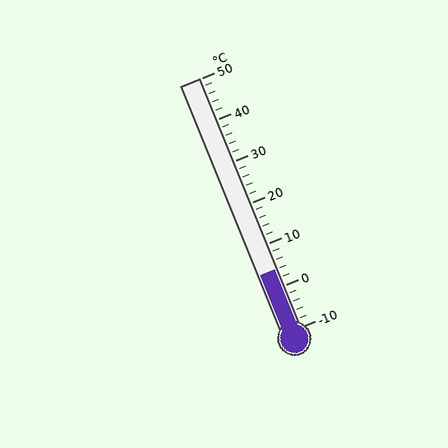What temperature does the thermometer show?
The thermometer shows approximately 4°C.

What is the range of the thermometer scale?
The thermometer scale ranges from -10°C to 50°C.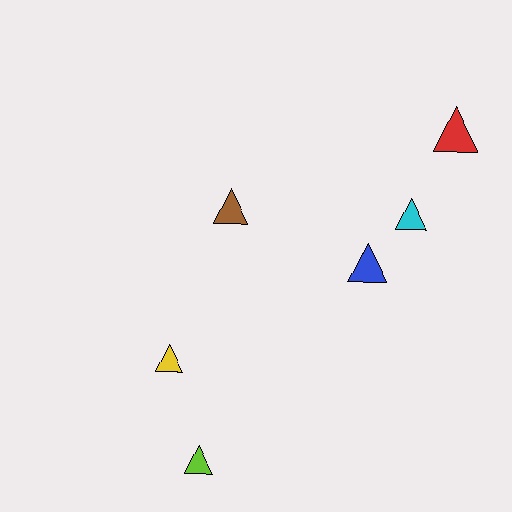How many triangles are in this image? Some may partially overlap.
There are 6 triangles.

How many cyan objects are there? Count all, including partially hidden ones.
There is 1 cyan object.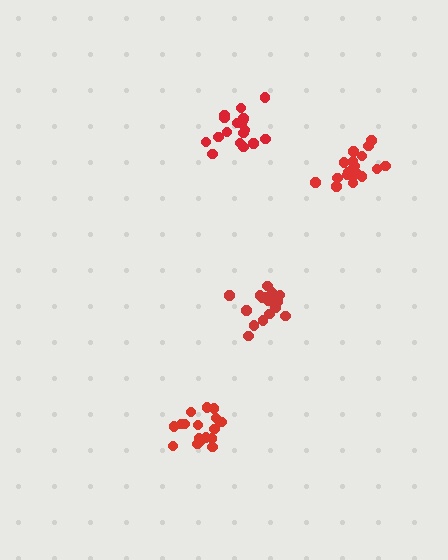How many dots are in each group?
Group 1: 18 dots, Group 2: 18 dots, Group 3: 18 dots, Group 4: 19 dots (73 total).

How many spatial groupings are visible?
There are 4 spatial groupings.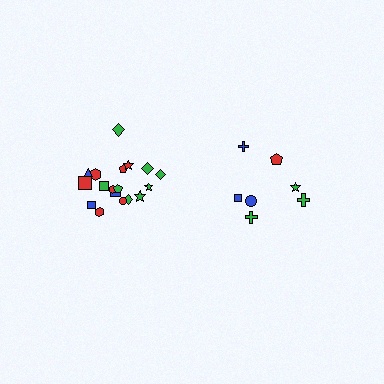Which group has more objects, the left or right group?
The left group.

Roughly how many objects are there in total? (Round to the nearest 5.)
Roughly 25 objects in total.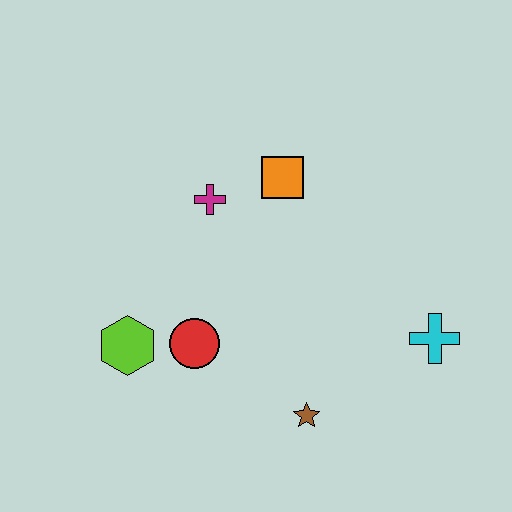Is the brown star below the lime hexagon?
Yes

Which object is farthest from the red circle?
The cyan cross is farthest from the red circle.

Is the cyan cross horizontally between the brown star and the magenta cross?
No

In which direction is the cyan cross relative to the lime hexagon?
The cyan cross is to the right of the lime hexagon.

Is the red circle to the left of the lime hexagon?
No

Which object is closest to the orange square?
The magenta cross is closest to the orange square.